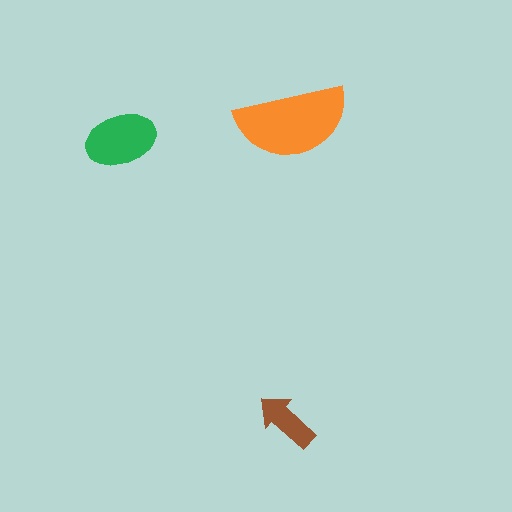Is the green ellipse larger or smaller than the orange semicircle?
Smaller.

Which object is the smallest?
The brown arrow.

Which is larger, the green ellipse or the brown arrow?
The green ellipse.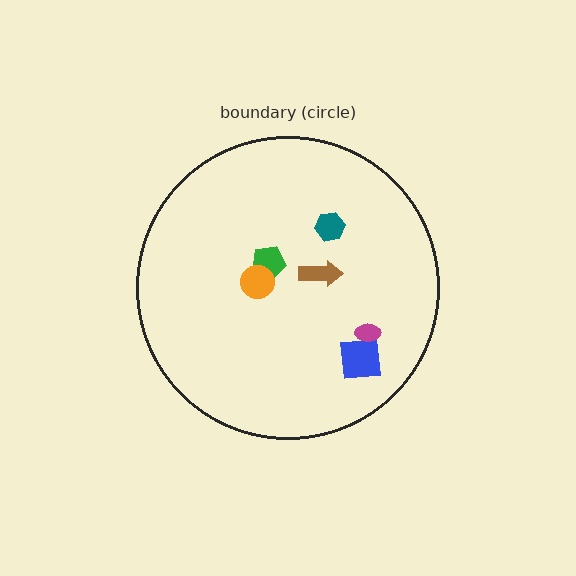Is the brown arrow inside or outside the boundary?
Inside.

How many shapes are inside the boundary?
6 inside, 0 outside.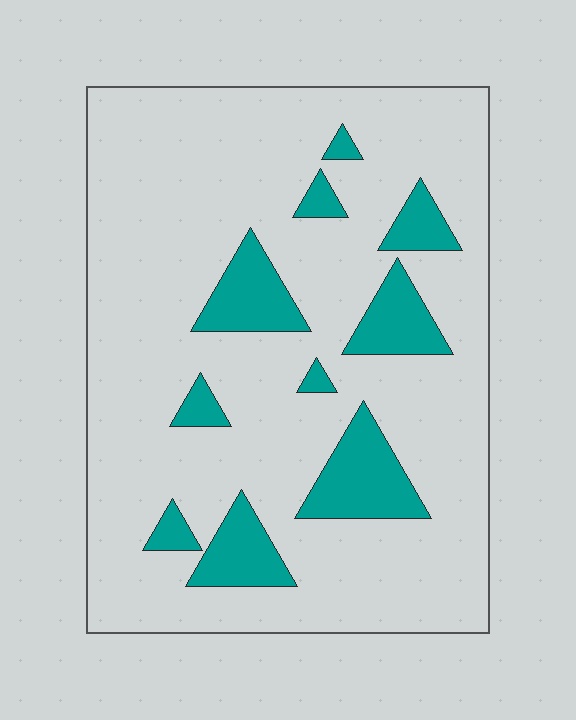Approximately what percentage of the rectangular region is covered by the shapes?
Approximately 15%.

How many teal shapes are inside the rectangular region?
10.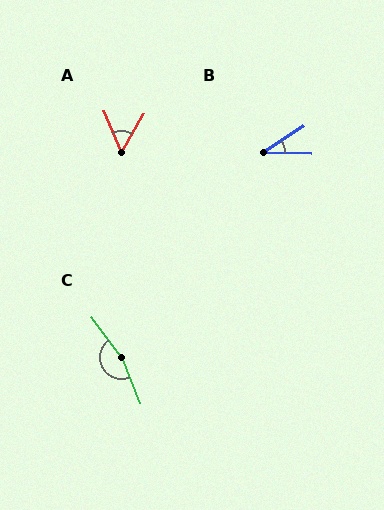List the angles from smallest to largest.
B (34°), A (53°), C (165°).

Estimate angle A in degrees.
Approximately 53 degrees.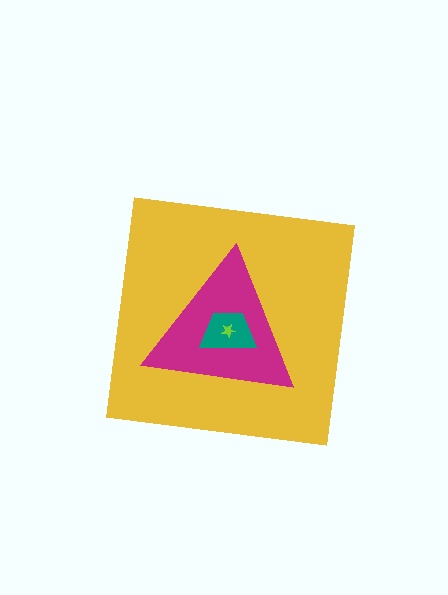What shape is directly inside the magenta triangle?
The teal trapezoid.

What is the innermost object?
The lime star.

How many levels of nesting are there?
4.